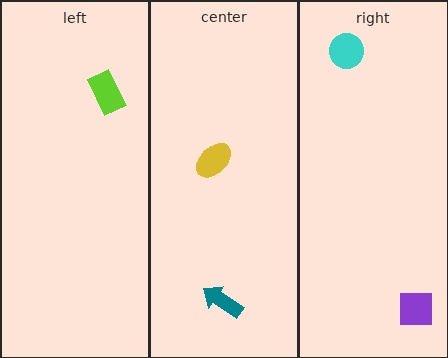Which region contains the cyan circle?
The right region.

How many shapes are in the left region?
1.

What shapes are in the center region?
The teal arrow, the yellow ellipse.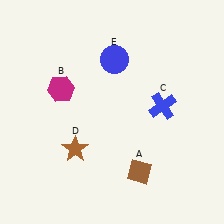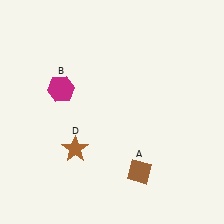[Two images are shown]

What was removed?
The blue cross (C), the blue circle (E) were removed in Image 2.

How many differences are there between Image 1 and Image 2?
There are 2 differences between the two images.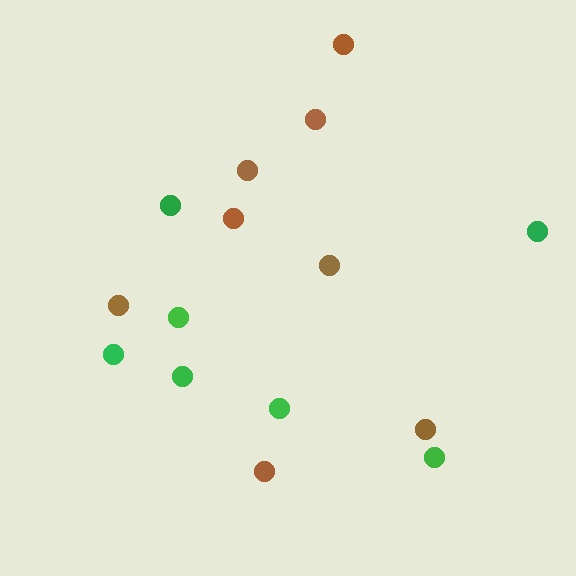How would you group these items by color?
There are 2 groups: one group of green circles (7) and one group of brown circles (8).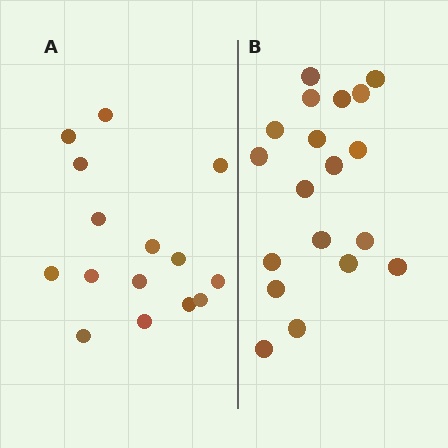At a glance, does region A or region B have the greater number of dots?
Region B (the right region) has more dots.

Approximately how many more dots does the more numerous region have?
Region B has about 4 more dots than region A.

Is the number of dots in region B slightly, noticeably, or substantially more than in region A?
Region B has noticeably more, but not dramatically so. The ratio is roughly 1.3 to 1.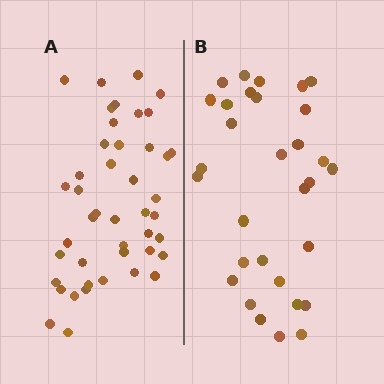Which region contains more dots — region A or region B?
Region A (the left region) has more dots.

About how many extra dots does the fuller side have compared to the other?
Region A has approximately 15 more dots than region B.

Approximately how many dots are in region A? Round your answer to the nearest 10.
About 40 dots. (The exact count is 44, which rounds to 40.)